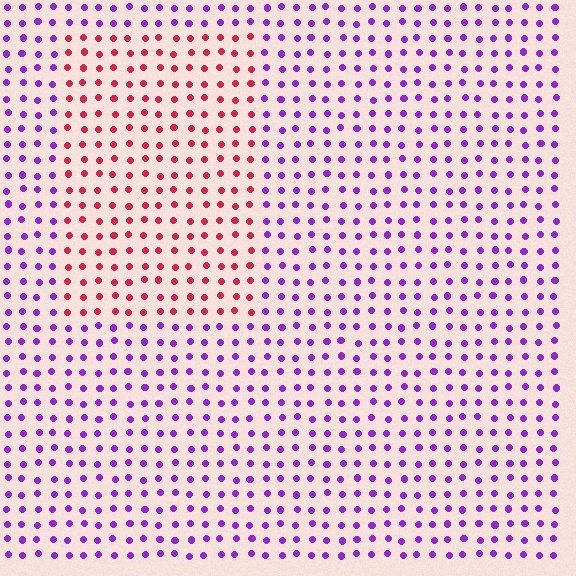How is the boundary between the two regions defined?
The boundary is defined purely by a slight shift in hue (about 65 degrees). Spacing, size, and orientation are identical on both sides.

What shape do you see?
I see a rectangle.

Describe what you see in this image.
The image is filled with small purple elements in a uniform arrangement. A rectangle-shaped region is visible where the elements are tinted to a slightly different hue, forming a subtle color boundary.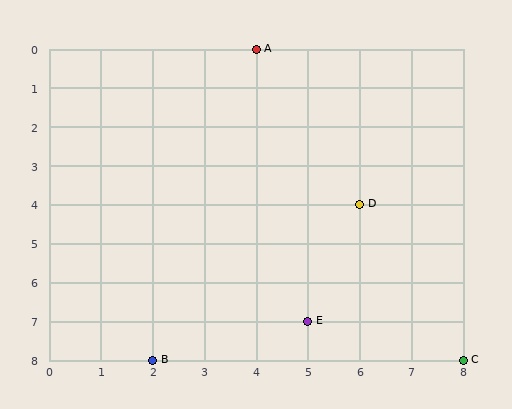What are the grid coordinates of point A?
Point A is at grid coordinates (4, 0).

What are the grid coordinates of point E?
Point E is at grid coordinates (5, 7).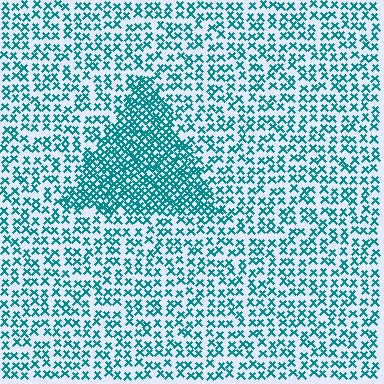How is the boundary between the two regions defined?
The boundary is defined by a change in element density (approximately 2.2x ratio). All elements are the same color, size, and shape.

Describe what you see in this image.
The image contains small teal elements arranged at two different densities. A triangle-shaped region is visible where the elements are more densely packed than the surrounding area.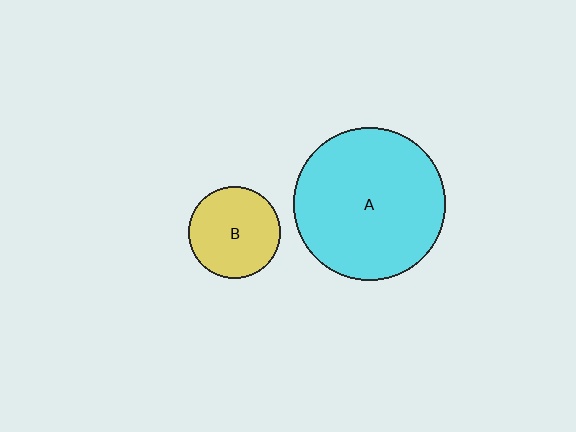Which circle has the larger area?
Circle A (cyan).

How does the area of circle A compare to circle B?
Approximately 2.8 times.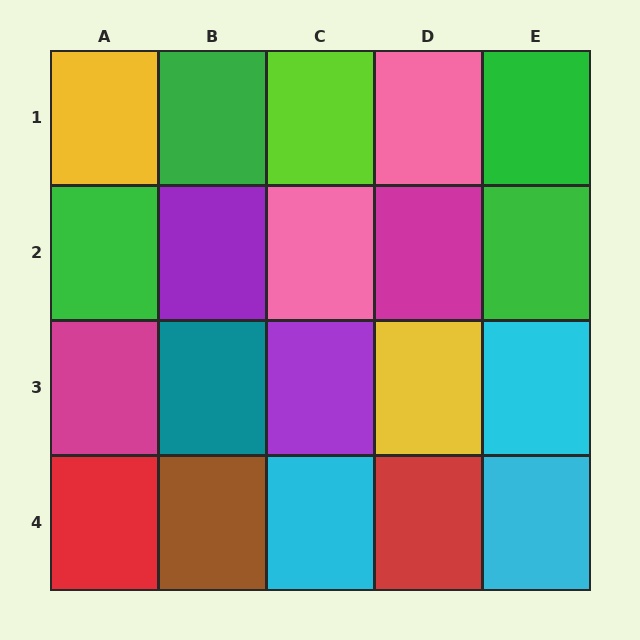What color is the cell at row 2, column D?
Magenta.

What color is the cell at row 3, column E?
Cyan.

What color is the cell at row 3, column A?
Magenta.